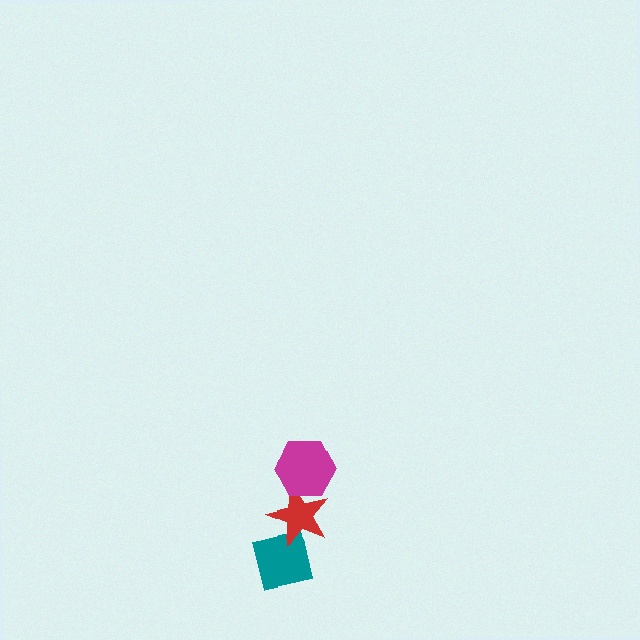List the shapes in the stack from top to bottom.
From top to bottom: the magenta hexagon, the red star, the teal square.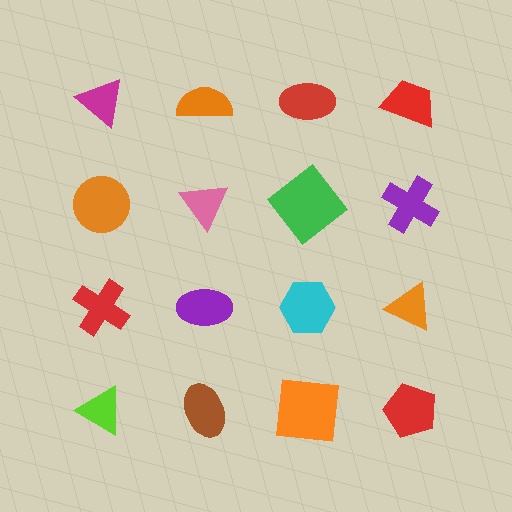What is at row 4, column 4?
A red pentagon.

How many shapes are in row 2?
4 shapes.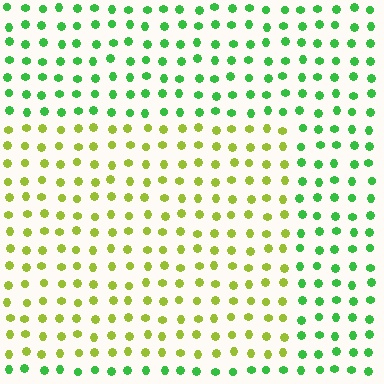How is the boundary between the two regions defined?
The boundary is defined purely by a slight shift in hue (about 48 degrees). Spacing, size, and orientation are identical on both sides.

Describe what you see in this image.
The image is filled with small green elements in a uniform arrangement. A rectangle-shaped region is visible where the elements are tinted to a slightly different hue, forming a subtle color boundary.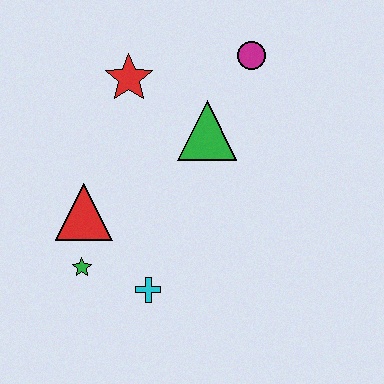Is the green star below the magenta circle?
Yes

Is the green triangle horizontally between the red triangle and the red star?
No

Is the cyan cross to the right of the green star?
Yes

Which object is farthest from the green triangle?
The green star is farthest from the green triangle.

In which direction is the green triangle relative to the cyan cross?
The green triangle is above the cyan cross.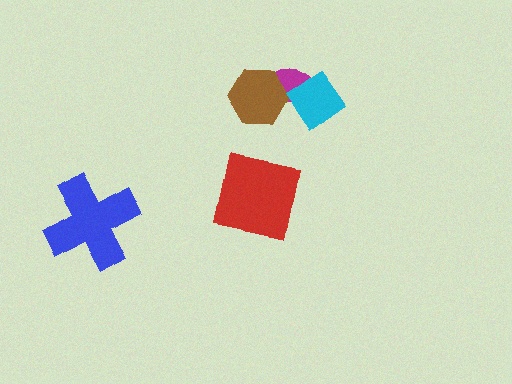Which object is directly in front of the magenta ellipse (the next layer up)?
The brown hexagon is directly in front of the magenta ellipse.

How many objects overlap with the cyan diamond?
1 object overlaps with the cyan diamond.